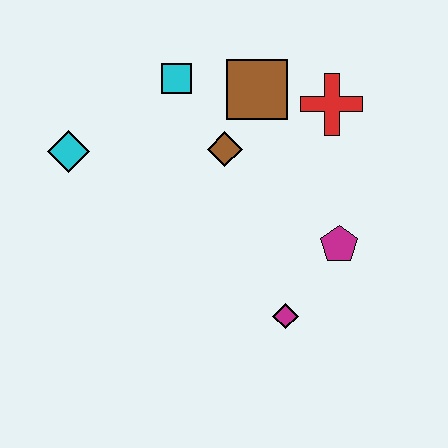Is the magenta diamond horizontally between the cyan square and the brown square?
No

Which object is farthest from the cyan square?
The magenta diamond is farthest from the cyan square.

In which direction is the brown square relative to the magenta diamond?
The brown square is above the magenta diamond.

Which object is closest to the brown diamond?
The brown square is closest to the brown diamond.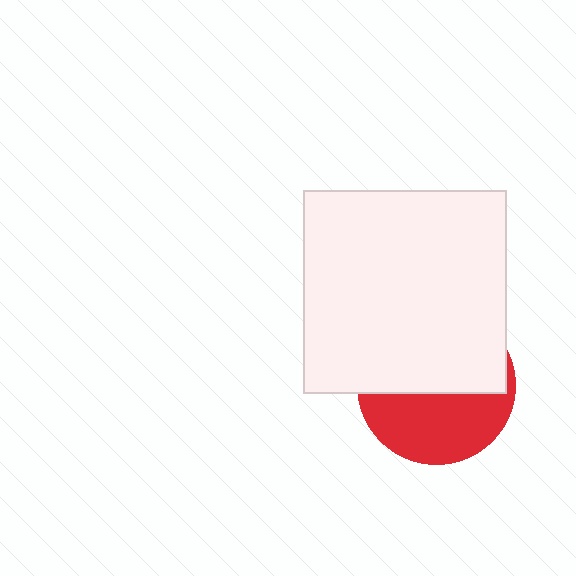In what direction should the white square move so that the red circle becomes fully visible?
The white square should move up. That is the shortest direction to clear the overlap and leave the red circle fully visible.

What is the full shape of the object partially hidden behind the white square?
The partially hidden object is a red circle.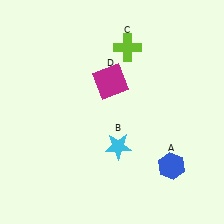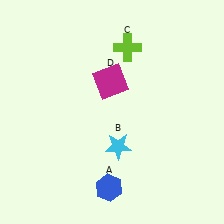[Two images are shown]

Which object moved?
The blue hexagon (A) moved left.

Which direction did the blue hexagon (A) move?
The blue hexagon (A) moved left.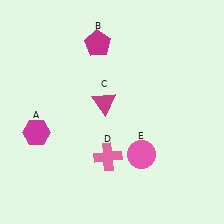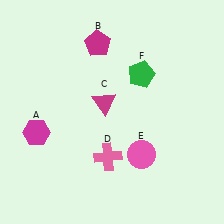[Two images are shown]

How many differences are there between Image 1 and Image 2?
There is 1 difference between the two images.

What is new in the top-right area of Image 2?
A green pentagon (F) was added in the top-right area of Image 2.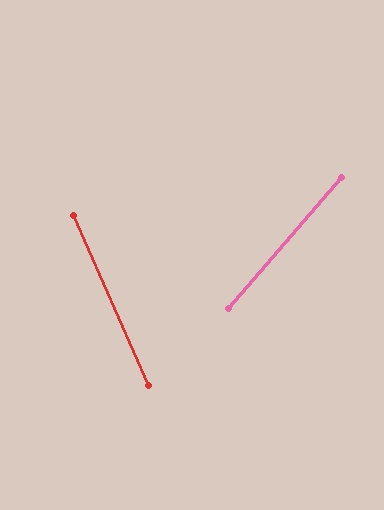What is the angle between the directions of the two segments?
Approximately 64 degrees.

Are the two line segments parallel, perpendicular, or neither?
Neither parallel nor perpendicular — they differ by about 64°.